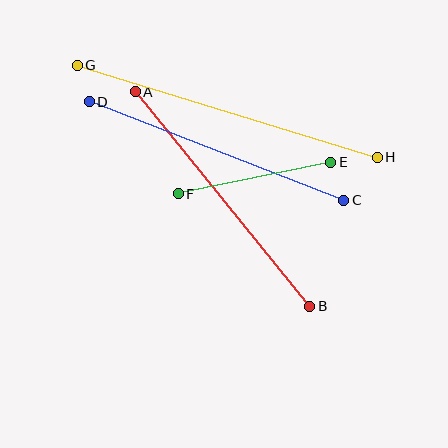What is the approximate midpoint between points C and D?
The midpoint is at approximately (217, 151) pixels.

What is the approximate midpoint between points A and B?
The midpoint is at approximately (223, 199) pixels.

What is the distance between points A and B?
The distance is approximately 276 pixels.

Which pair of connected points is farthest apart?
Points G and H are farthest apart.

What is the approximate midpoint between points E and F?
The midpoint is at approximately (254, 178) pixels.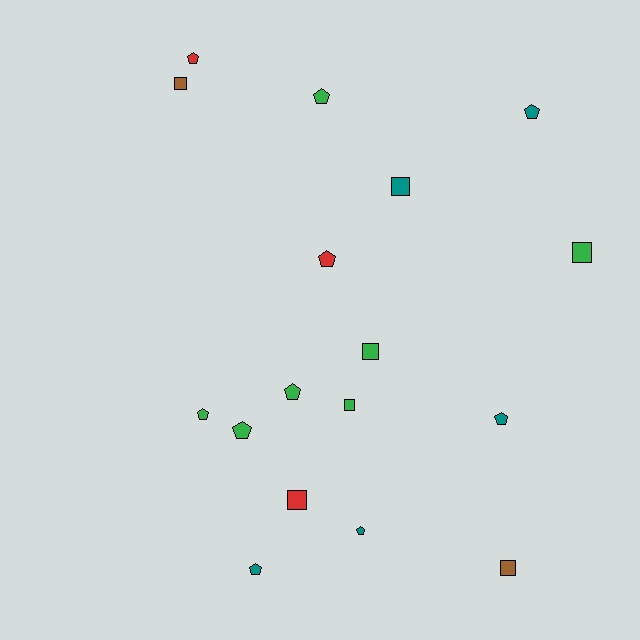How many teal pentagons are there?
There are 4 teal pentagons.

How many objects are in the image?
There are 17 objects.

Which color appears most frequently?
Green, with 7 objects.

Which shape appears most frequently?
Pentagon, with 10 objects.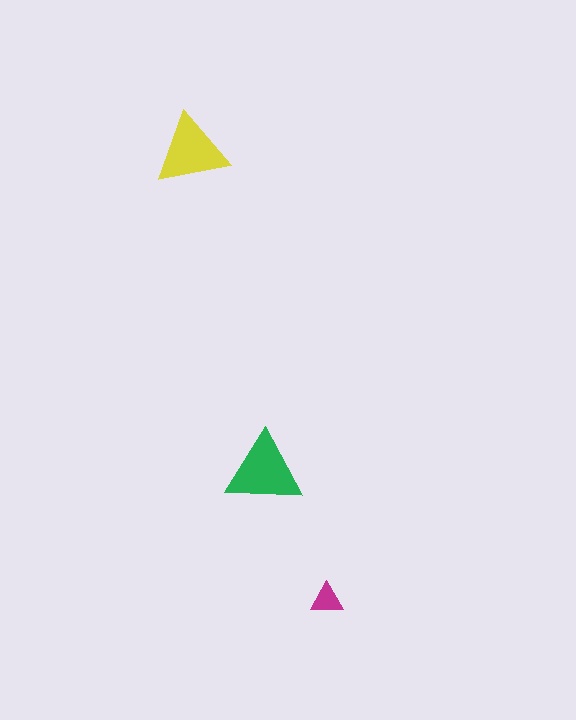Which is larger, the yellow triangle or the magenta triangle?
The yellow one.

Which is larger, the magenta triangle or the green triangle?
The green one.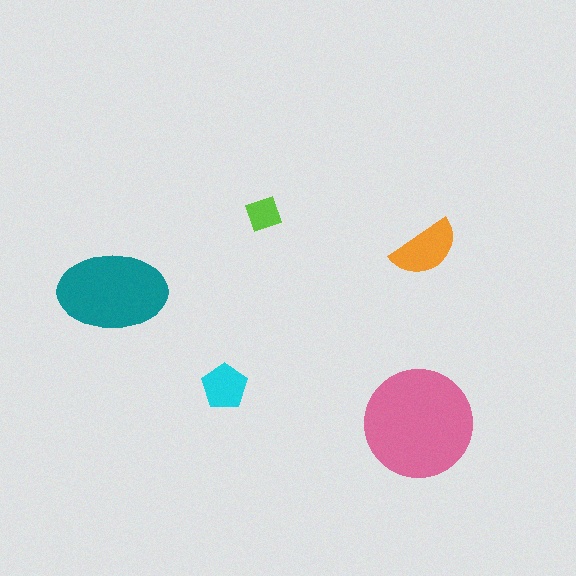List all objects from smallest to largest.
The lime diamond, the cyan pentagon, the orange semicircle, the teal ellipse, the pink circle.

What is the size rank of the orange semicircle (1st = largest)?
3rd.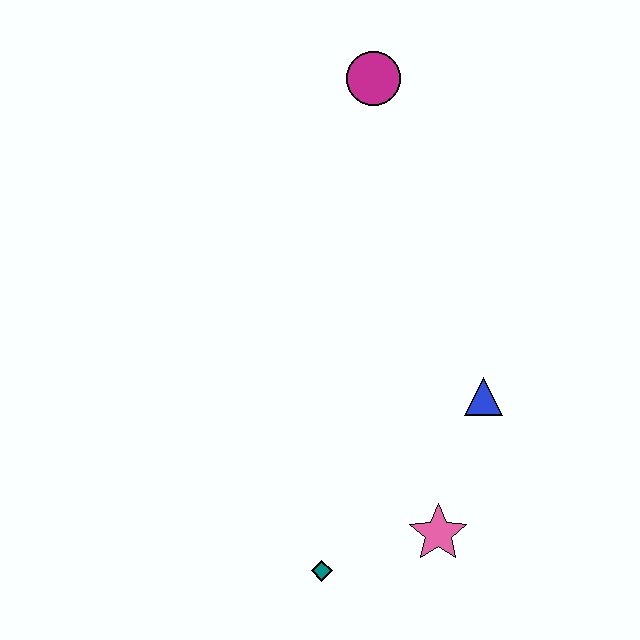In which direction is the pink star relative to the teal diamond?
The pink star is to the right of the teal diamond.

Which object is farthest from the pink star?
The magenta circle is farthest from the pink star.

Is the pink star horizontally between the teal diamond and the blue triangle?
Yes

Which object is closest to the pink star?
The teal diamond is closest to the pink star.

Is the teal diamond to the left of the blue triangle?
Yes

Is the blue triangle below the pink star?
No